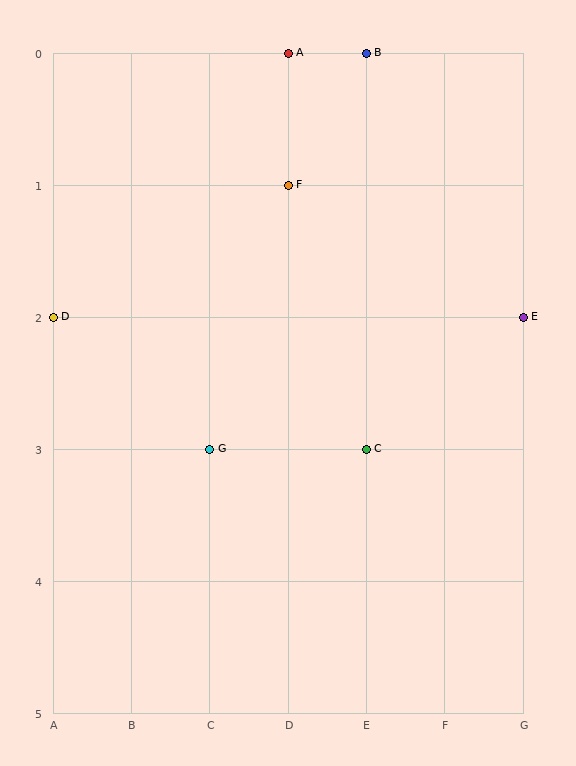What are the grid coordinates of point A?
Point A is at grid coordinates (D, 0).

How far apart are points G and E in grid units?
Points G and E are 4 columns and 1 row apart (about 4.1 grid units diagonally).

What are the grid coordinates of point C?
Point C is at grid coordinates (E, 3).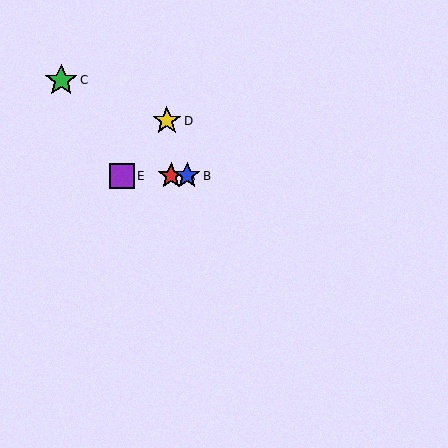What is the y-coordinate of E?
Object E is at y≈176.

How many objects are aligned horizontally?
3 objects (A, B, E) are aligned horizontally.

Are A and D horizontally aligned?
No, A is at y≈176 and D is at y≈121.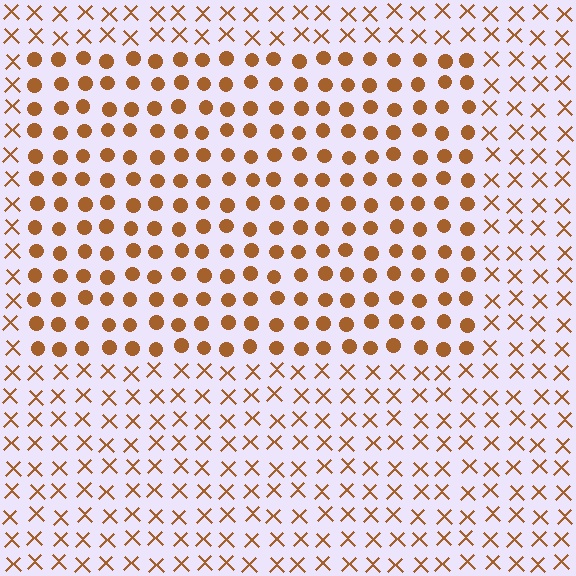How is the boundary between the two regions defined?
The boundary is defined by a change in element shape: circles inside vs. X marks outside. All elements share the same color and spacing.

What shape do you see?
I see a rectangle.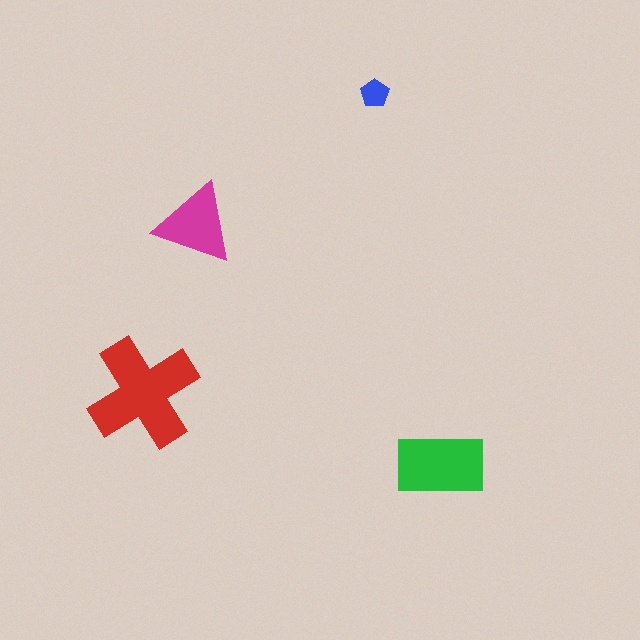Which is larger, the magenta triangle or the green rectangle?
The green rectangle.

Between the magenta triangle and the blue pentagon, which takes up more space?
The magenta triangle.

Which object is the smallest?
The blue pentagon.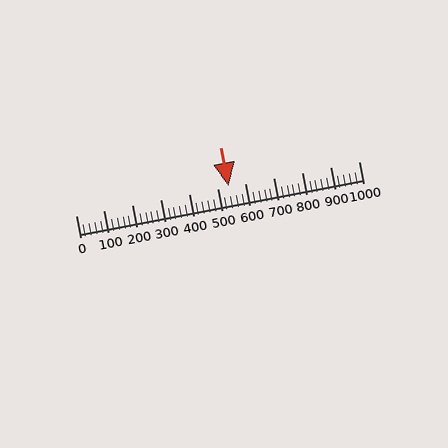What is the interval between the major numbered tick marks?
The major tick marks are spaced 100 units apart.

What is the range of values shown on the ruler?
The ruler shows values from 0 to 1000.